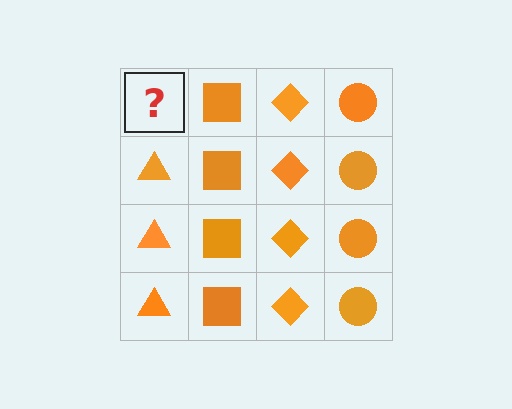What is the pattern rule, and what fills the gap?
The rule is that each column has a consistent shape. The gap should be filled with an orange triangle.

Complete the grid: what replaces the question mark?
The question mark should be replaced with an orange triangle.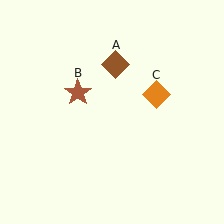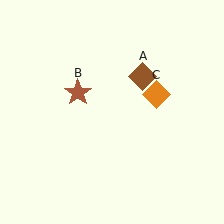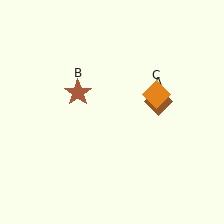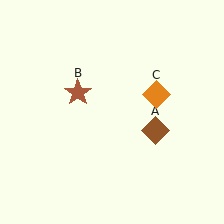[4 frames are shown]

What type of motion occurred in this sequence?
The brown diamond (object A) rotated clockwise around the center of the scene.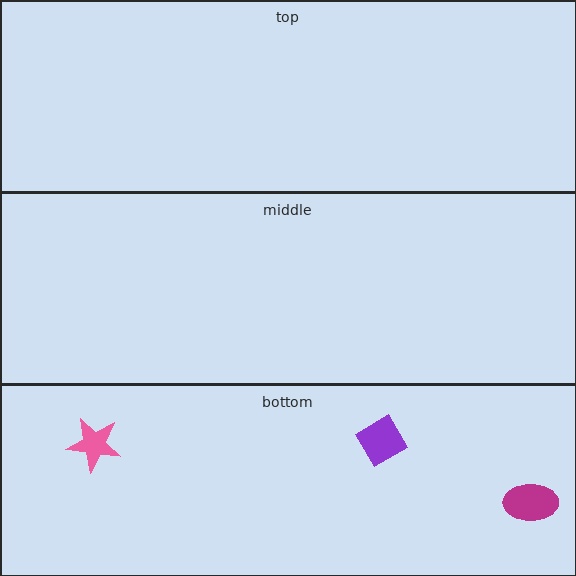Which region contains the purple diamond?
The bottom region.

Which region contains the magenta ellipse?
The bottom region.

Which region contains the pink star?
The bottom region.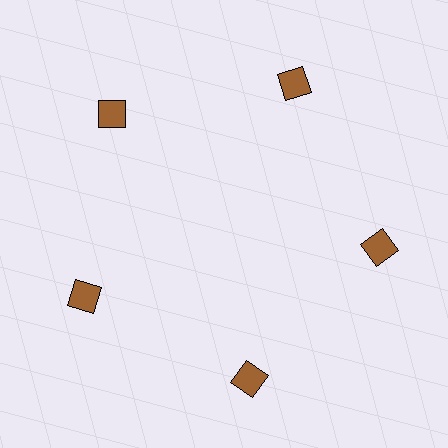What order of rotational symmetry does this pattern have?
This pattern has 5-fold rotational symmetry.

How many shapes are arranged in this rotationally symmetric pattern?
There are 5 shapes, arranged in 5 groups of 1.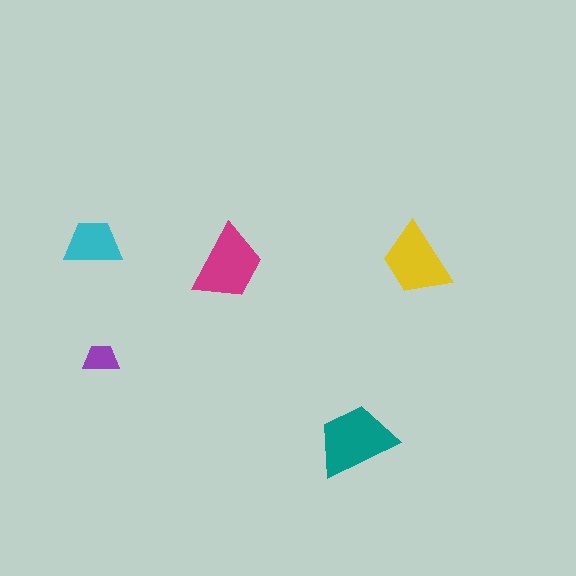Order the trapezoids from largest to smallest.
the teal one, the magenta one, the yellow one, the cyan one, the purple one.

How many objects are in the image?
There are 5 objects in the image.